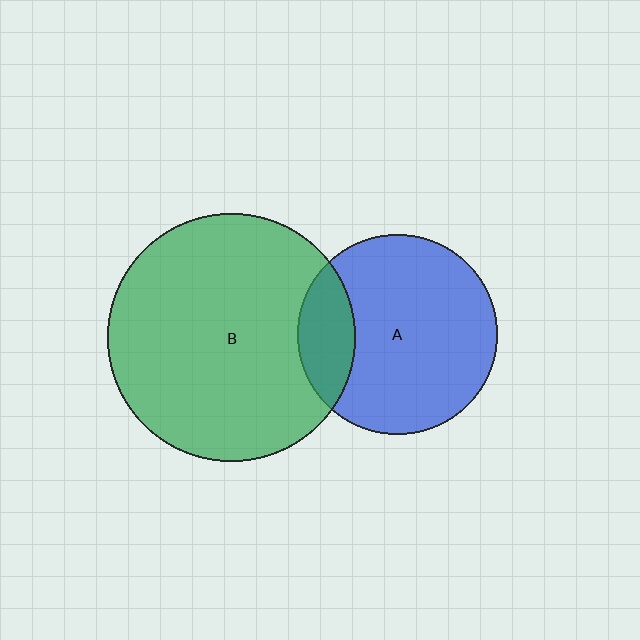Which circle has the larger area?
Circle B (green).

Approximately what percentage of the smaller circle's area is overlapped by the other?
Approximately 20%.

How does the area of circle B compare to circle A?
Approximately 1.5 times.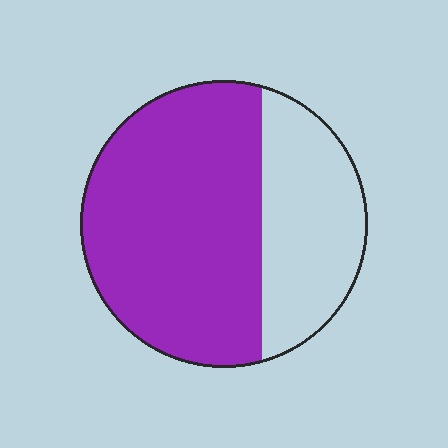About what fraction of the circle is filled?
About two thirds (2/3).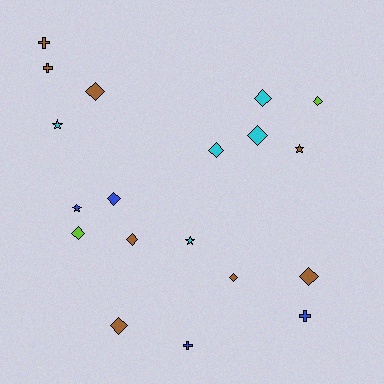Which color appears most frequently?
Brown, with 8 objects.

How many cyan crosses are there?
There are no cyan crosses.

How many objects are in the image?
There are 19 objects.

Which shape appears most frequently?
Diamond, with 11 objects.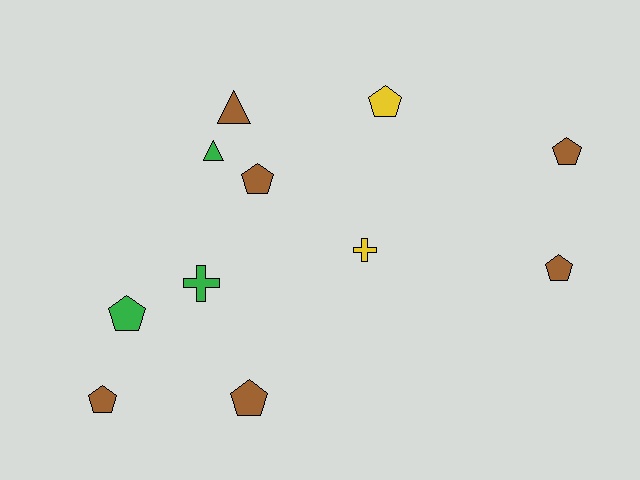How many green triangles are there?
There is 1 green triangle.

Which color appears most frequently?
Brown, with 6 objects.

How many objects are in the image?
There are 11 objects.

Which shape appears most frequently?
Pentagon, with 7 objects.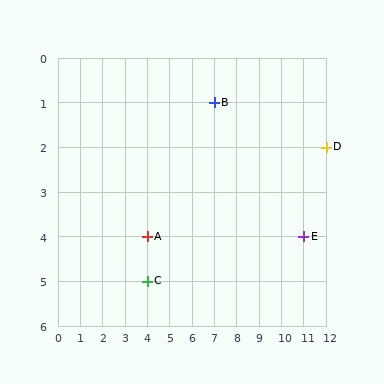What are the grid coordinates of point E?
Point E is at grid coordinates (11, 4).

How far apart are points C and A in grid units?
Points C and A are 1 row apart.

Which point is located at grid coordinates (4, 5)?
Point C is at (4, 5).